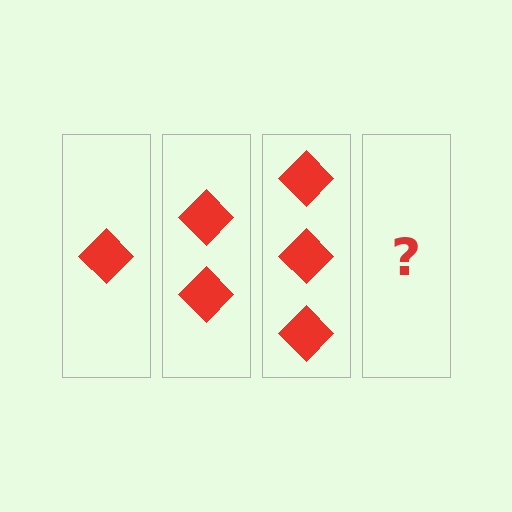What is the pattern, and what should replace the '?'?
The pattern is that each step adds one more diamond. The '?' should be 4 diamonds.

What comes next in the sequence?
The next element should be 4 diamonds.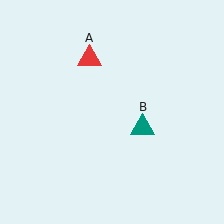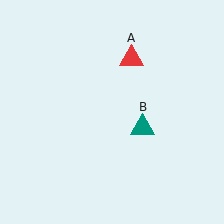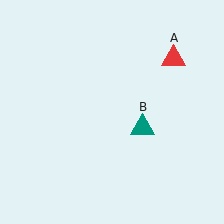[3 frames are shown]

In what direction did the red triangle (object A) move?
The red triangle (object A) moved right.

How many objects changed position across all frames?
1 object changed position: red triangle (object A).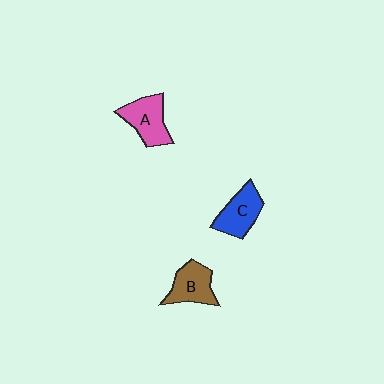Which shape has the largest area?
Shape A (pink).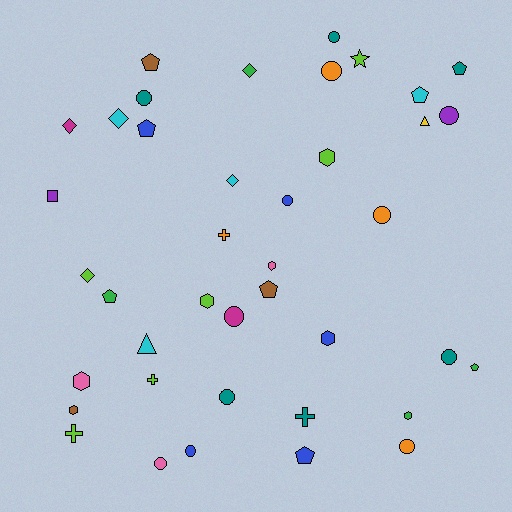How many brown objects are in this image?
There are 3 brown objects.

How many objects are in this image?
There are 40 objects.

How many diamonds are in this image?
There are 5 diamonds.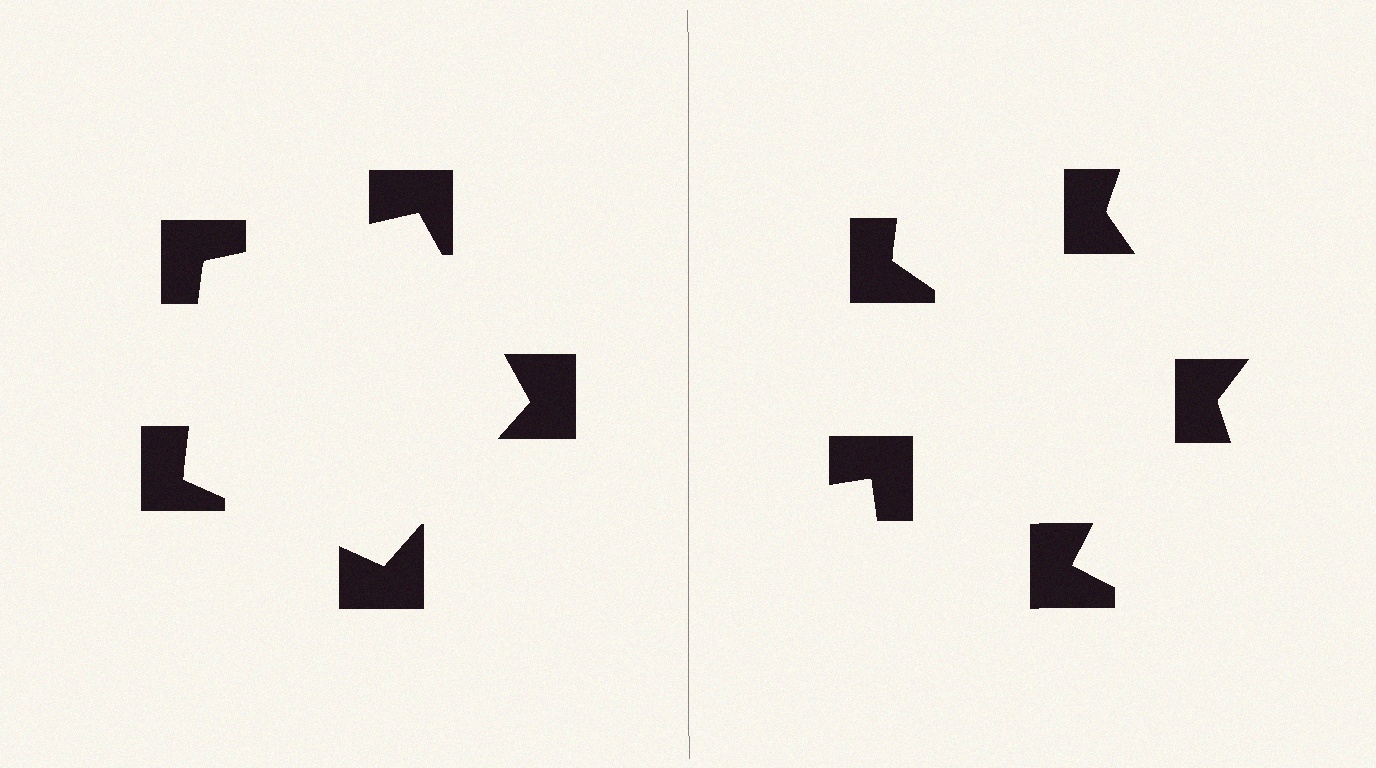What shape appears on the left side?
An illusory pentagon.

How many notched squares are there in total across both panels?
10 — 5 on each side.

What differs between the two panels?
The notched squares are positioned identically on both sides; only the wedge orientations differ. On the left they align to a pentagon; on the right they are misaligned.